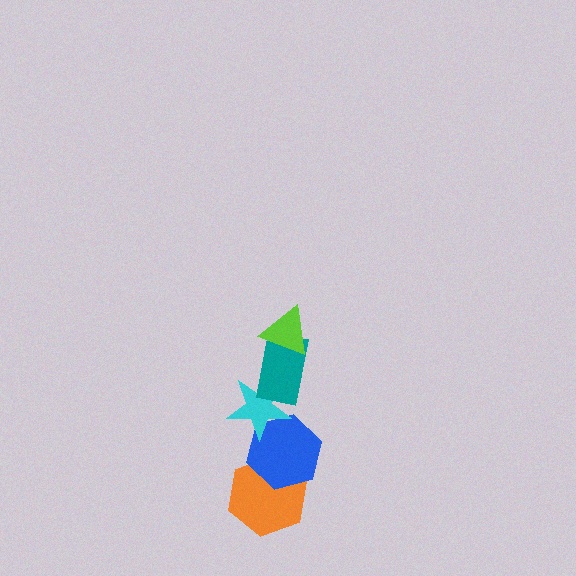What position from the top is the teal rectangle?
The teal rectangle is 2nd from the top.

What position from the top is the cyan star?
The cyan star is 3rd from the top.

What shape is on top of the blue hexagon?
The cyan star is on top of the blue hexagon.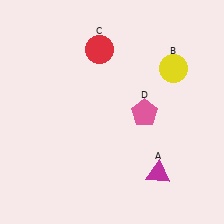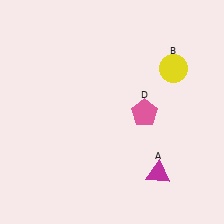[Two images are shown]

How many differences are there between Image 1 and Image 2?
There is 1 difference between the two images.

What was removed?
The red circle (C) was removed in Image 2.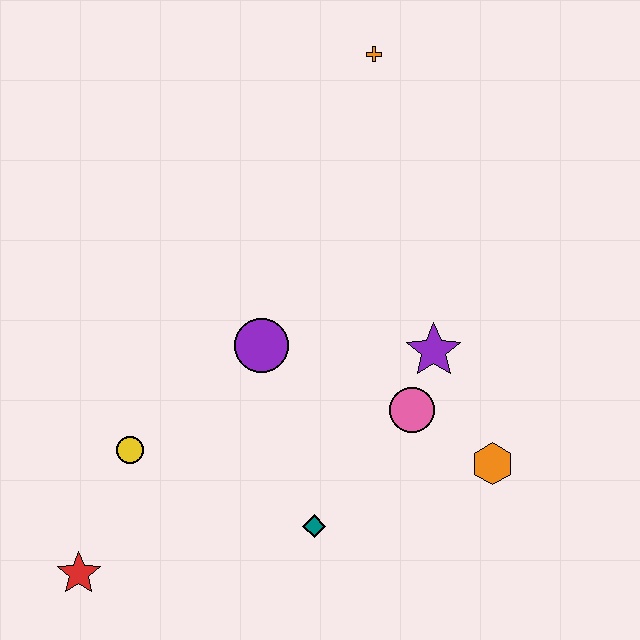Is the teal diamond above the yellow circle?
No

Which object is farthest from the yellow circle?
The orange cross is farthest from the yellow circle.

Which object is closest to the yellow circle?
The red star is closest to the yellow circle.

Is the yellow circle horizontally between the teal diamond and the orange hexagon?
No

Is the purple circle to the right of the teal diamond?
No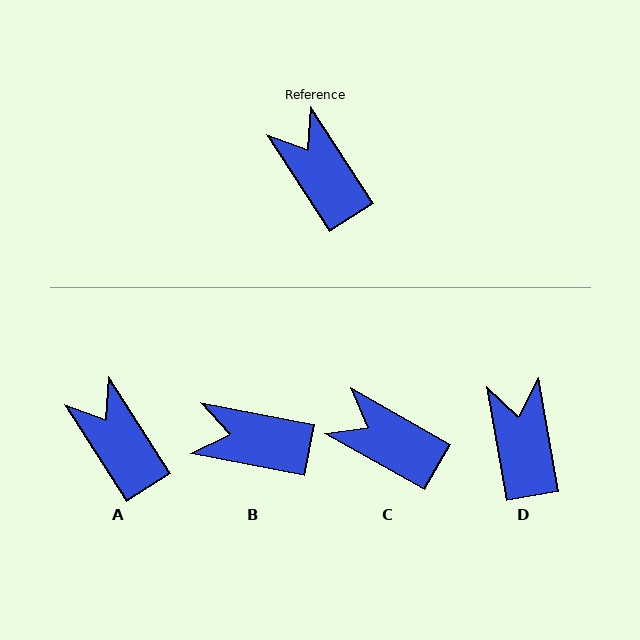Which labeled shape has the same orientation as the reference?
A.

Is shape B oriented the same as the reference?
No, it is off by about 46 degrees.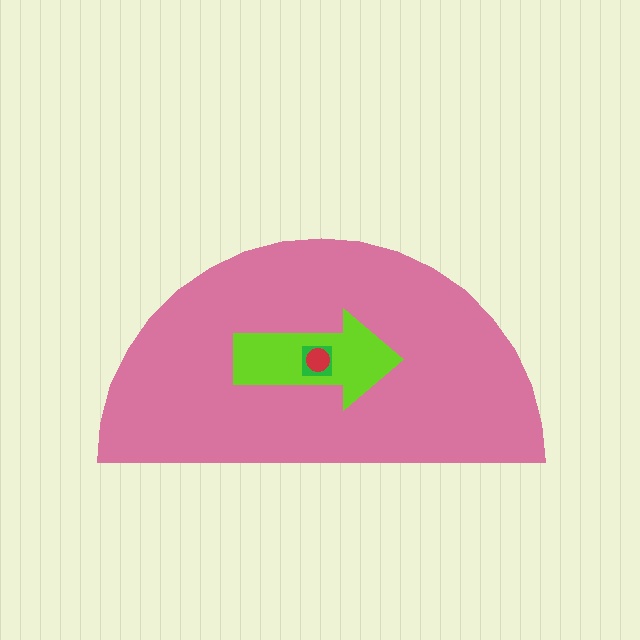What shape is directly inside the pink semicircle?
The lime arrow.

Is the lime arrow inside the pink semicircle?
Yes.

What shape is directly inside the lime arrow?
The green square.